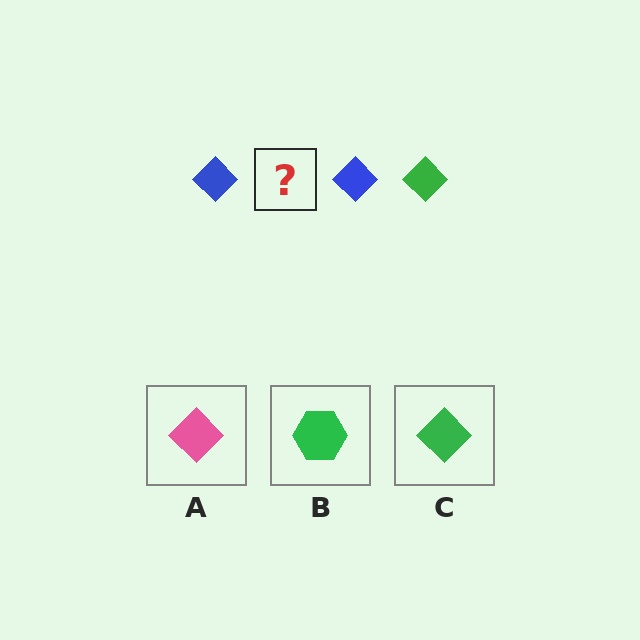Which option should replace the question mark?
Option C.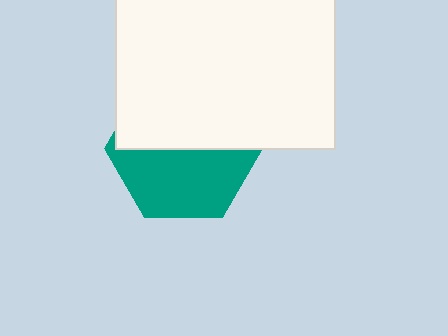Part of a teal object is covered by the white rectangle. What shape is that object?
It is a hexagon.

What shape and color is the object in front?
The object in front is a white rectangle.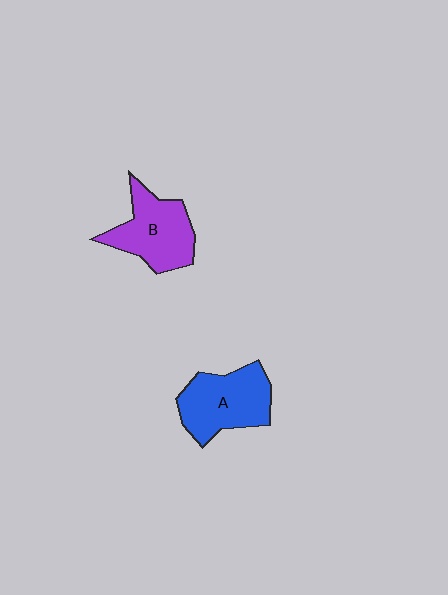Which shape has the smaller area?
Shape B (purple).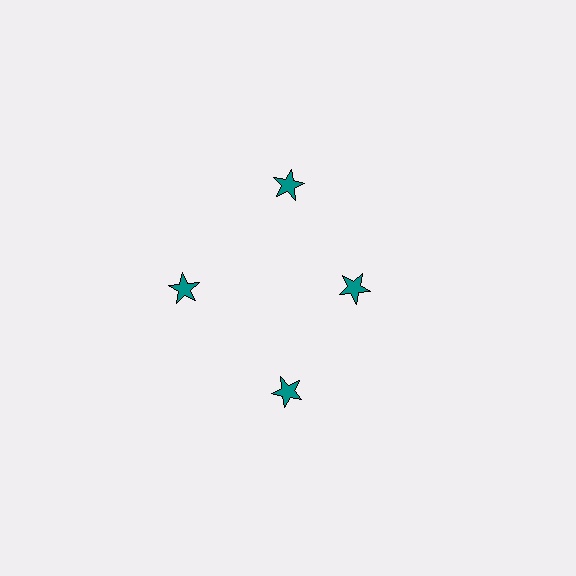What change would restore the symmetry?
The symmetry would be restored by moving it outward, back onto the ring so that all 4 stars sit at equal angles and equal distance from the center.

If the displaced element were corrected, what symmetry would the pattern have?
It would have 4-fold rotational symmetry — the pattern would map onto itself every 90 degrees.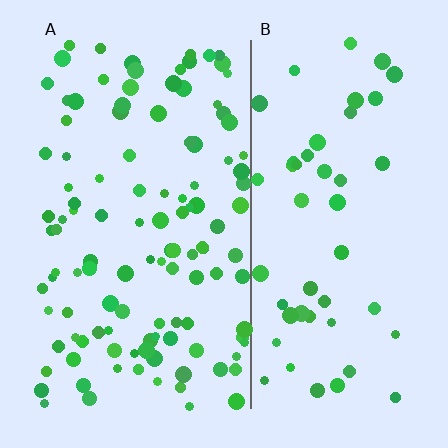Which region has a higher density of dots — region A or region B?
A (the left).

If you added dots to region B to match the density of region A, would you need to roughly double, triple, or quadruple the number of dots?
Approximately double.